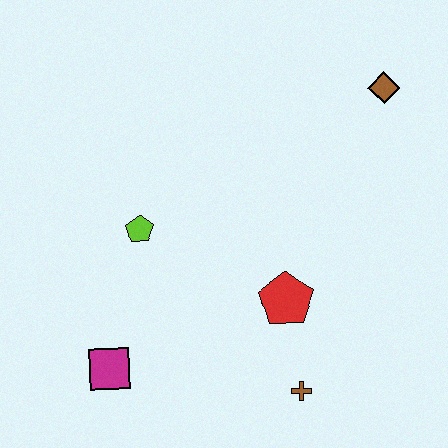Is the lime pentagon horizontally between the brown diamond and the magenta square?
Yes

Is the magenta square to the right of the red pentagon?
No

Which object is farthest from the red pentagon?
The brown diamond is farthest from the red pentagon.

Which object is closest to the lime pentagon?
The magenta square is closest to the lime pentagon.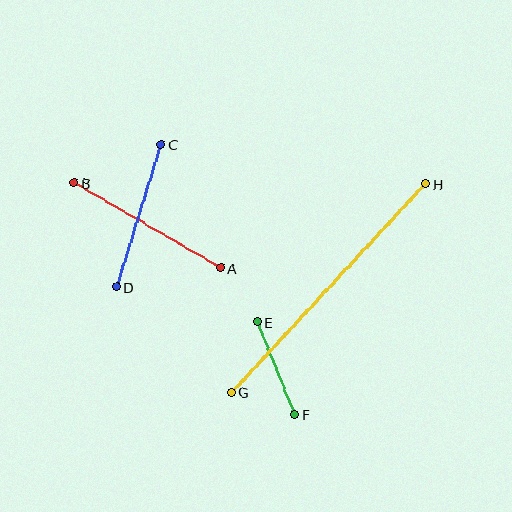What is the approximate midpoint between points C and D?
The midpoint is at approximately (139, 216) pixels.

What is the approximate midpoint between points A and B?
The midpoint is at approximately (147, 225) pixels.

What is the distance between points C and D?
The distance is approximately 149 pixels.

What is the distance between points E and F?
The distance is approximately 100 pixels.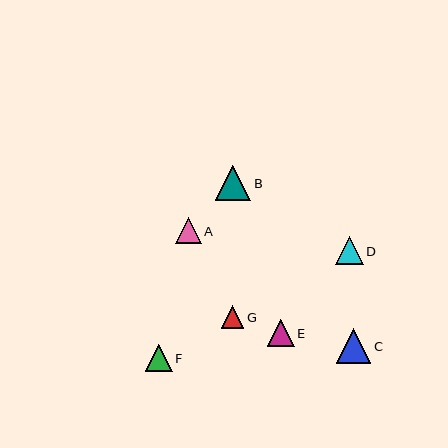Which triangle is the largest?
Triangle B is the largest with a size of approximately 35 pixels.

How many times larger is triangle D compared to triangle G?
Triangle D is approximately 1.2 times the size of triangle G.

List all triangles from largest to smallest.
From largest to smallest: B, C, D, E, F, A, G.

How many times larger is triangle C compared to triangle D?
Triangle C is approximately 1.2 times the size of triangle D.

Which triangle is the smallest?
Triangle G is the smallest with a size of approximately 23 pixels.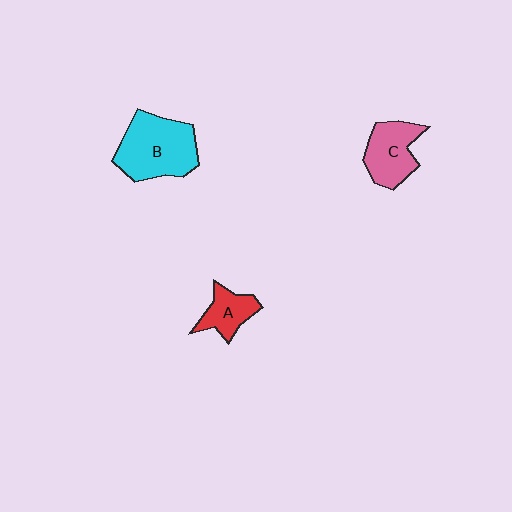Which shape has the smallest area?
Shape A (red).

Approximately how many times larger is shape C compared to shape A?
Approximately 1.4 times.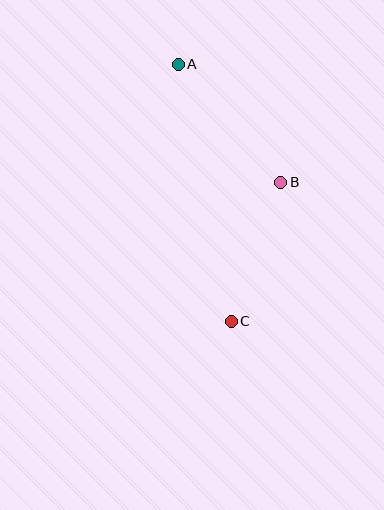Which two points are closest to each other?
Points B and C are closest to each other.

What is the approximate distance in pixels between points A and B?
The distance between A and B is approximately 156 pixels.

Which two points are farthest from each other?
Points A and C are farthest from each other.